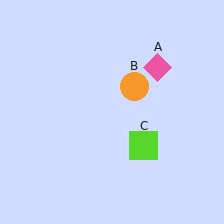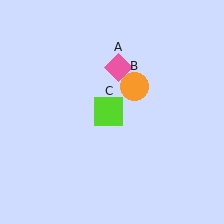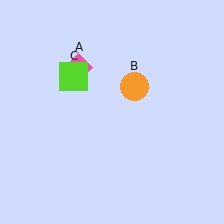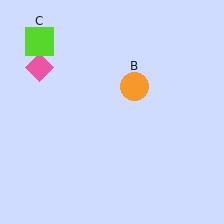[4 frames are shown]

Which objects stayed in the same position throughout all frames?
Orange circle (object B) remained stationary.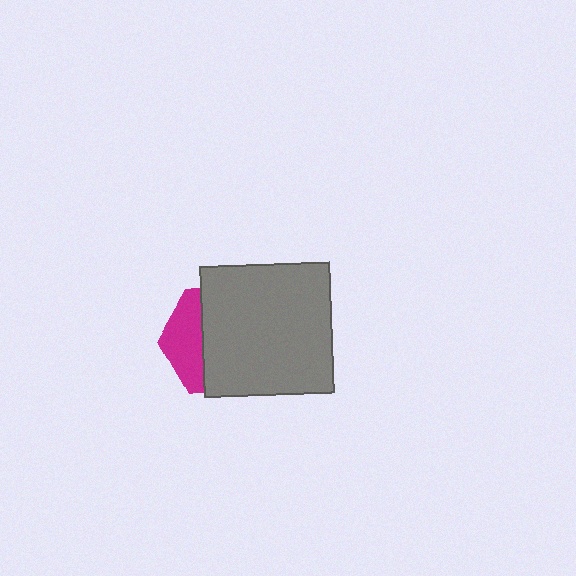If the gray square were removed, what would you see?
You would see the complete magenta hexagon.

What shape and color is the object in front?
The object in front is a gray square.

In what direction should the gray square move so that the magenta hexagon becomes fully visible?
The gray square should move right. That is the shortest direction to clear the overlap and leave the magenta hexagon fully visible.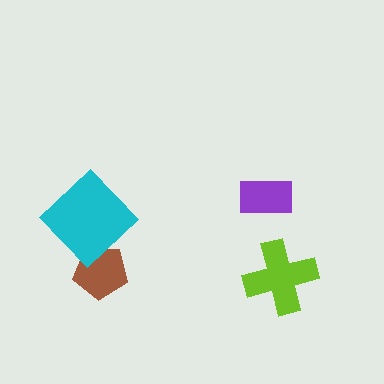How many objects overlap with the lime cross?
0 objects overlap with the lime cross.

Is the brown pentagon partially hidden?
Yes, it is partially covered by another shape.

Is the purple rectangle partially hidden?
No, no other shape covers it.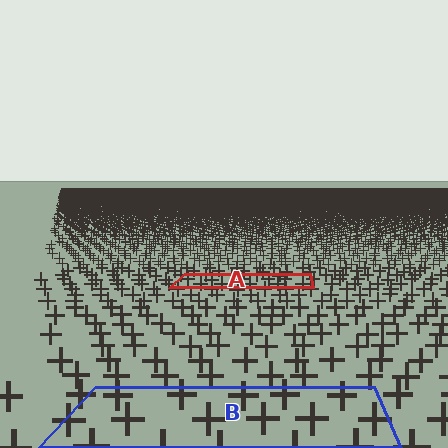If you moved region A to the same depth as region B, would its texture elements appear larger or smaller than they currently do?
They would appear larger. At a closer depth, the same texture elements are projected at a bigger on-screen size.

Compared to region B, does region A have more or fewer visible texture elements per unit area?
Region A has more texture elements per unit area — they are packed more densely because it is farther away.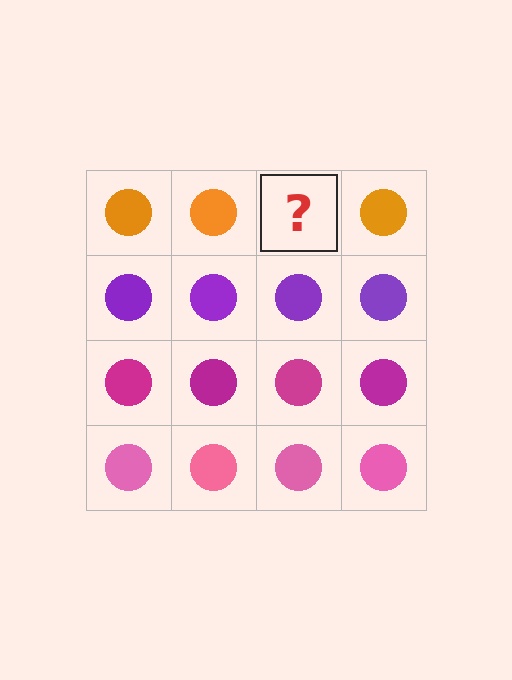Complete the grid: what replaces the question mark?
The question mark should be replaced with an orange circle.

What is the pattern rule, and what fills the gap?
The rule is that each row has a consistent color. The gap should be filled with an orange circle.